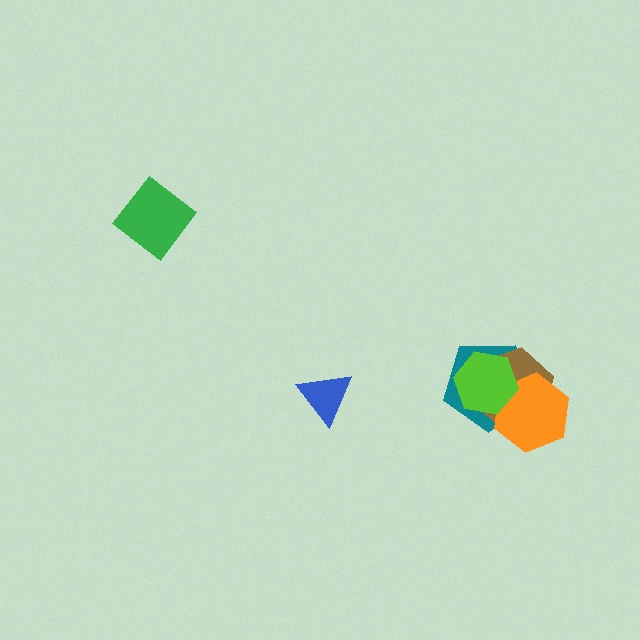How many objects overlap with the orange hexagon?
3 objects overlap with the orange hexagon.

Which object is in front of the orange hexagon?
The lime hexagon is in front of the orange hexagon.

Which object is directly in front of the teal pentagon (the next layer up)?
The brown hexagon is directly in front of the teal pentagon.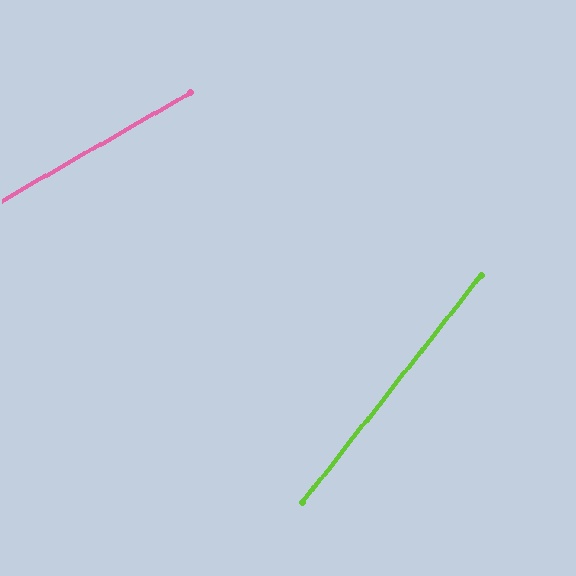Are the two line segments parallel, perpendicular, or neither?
Neither parallel nor perpendicular — they differ by about 22°.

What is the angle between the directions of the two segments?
Approximately 22 degrees.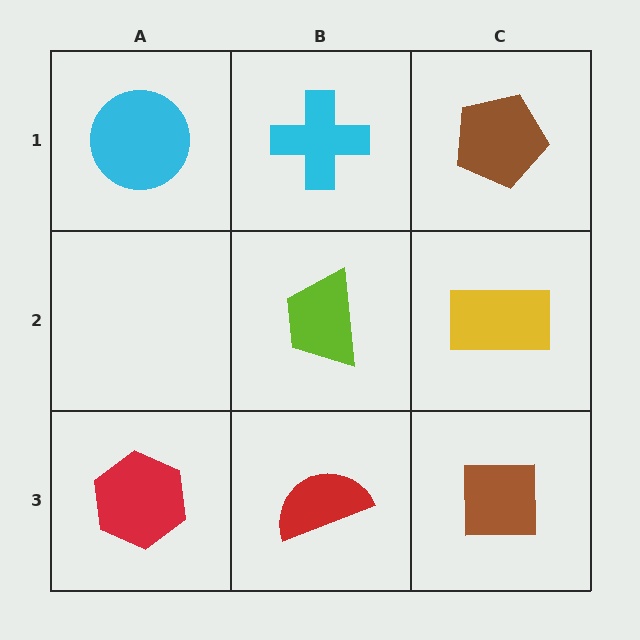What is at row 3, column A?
A red hexagon.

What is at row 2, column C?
A yellow rectangle.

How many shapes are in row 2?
2 shapes.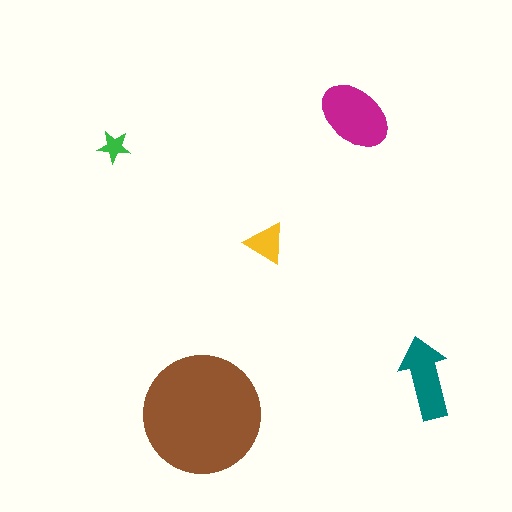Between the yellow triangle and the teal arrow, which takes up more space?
The teal arrow.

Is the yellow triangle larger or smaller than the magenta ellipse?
Smaller.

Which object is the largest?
The brown circle.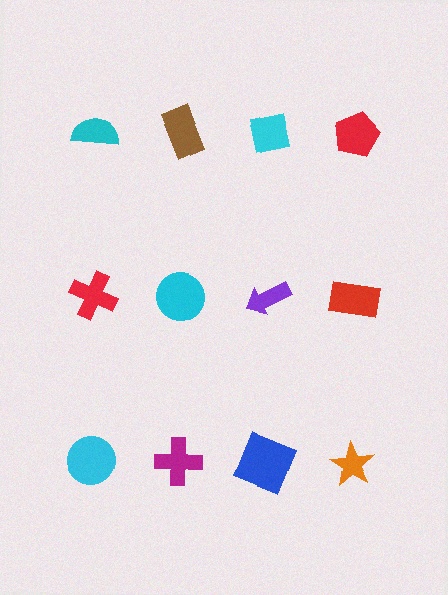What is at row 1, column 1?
A cyan semicircle.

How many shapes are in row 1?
4 shapes.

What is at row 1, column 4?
A red pentagon.